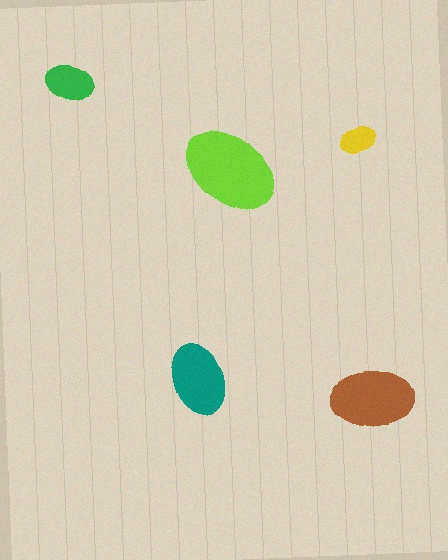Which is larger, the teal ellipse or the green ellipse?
The teal one.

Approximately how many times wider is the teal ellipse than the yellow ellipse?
About 2 times wider.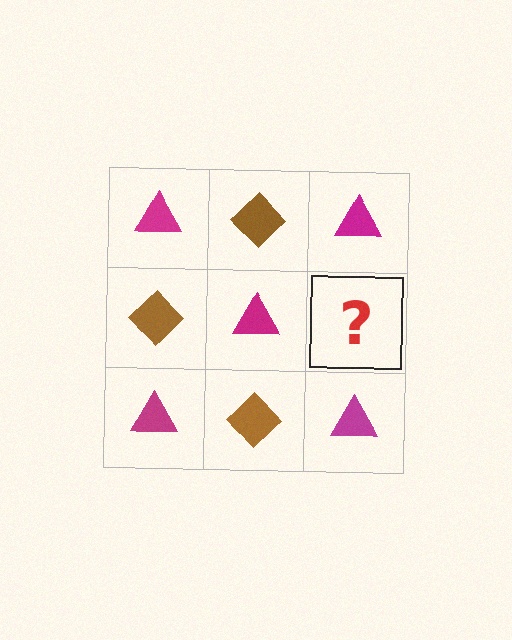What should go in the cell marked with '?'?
The missing cell should contain a brown diamond.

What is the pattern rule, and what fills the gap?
The rule is that it alternates magenta triangle and brown diamond in a checkerboard pattern. The gap should be filled with a brown diamond.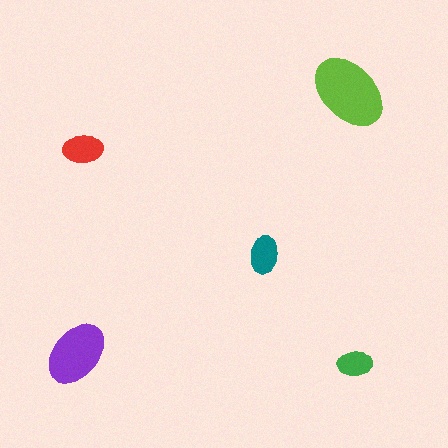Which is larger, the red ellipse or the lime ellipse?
The lime one.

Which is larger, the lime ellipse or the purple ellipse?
The lime one.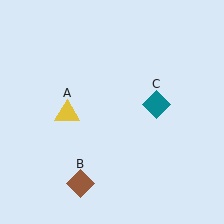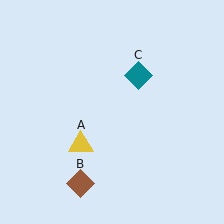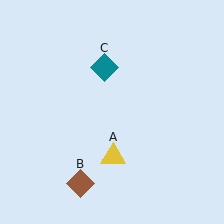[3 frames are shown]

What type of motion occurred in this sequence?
The yellow triangle (object A), teal diamond (object C) rotated counterclockwise around the center of the scene.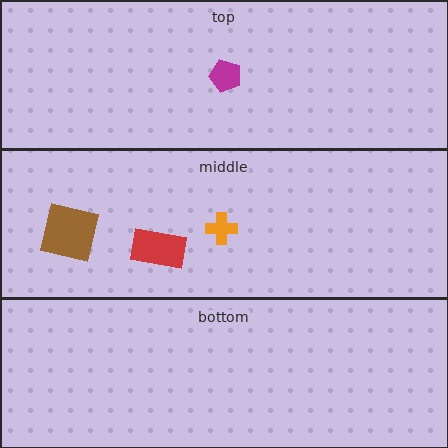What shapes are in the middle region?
The orange cross, the red rectangle, the brown square.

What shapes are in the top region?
The magenta pentagon.